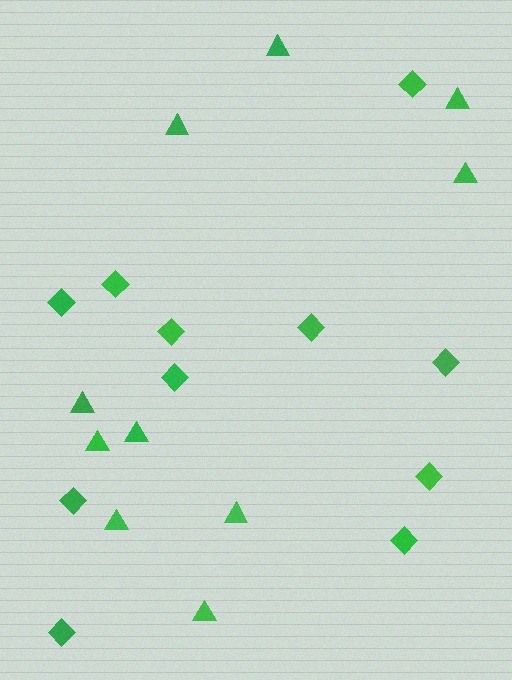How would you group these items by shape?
There are 2 groups: one group of diamonds (11) and one group of triangles (10).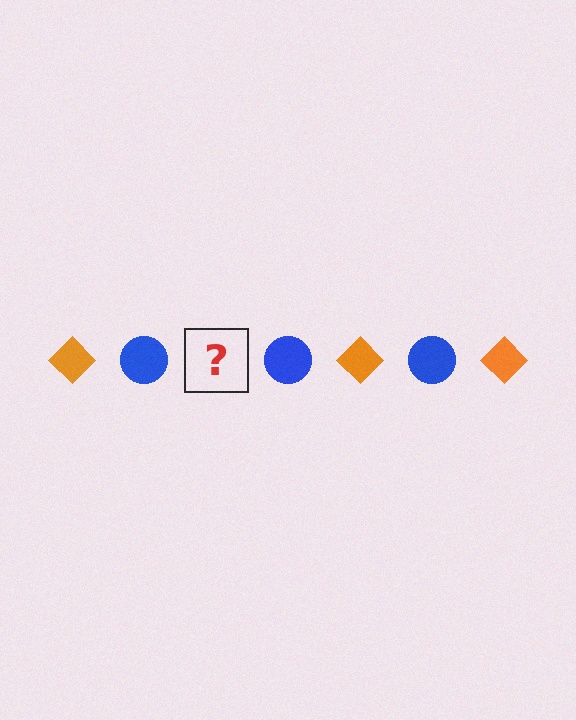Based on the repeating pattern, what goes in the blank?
The blank should be an orange diamond.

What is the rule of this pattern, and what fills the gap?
The rule is that the pattern alternates between orange diamond and blue circle. The gap should be filled with an orange diamond.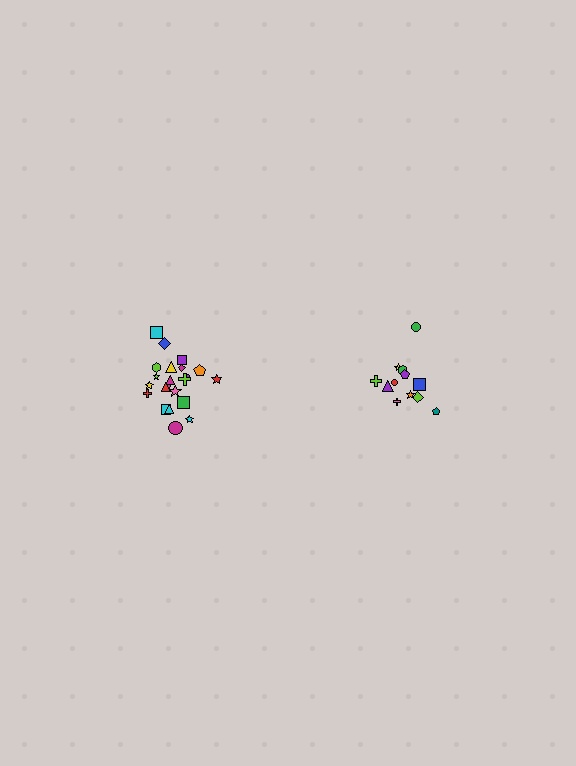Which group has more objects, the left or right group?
The left group.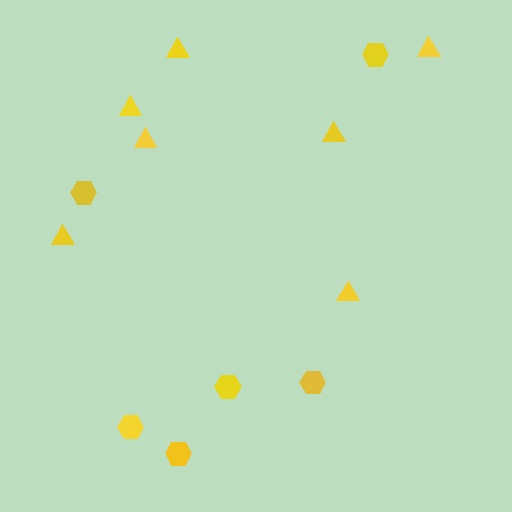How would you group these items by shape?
There are 2 groups: one group of triangles (7) and one group of hexagons (6).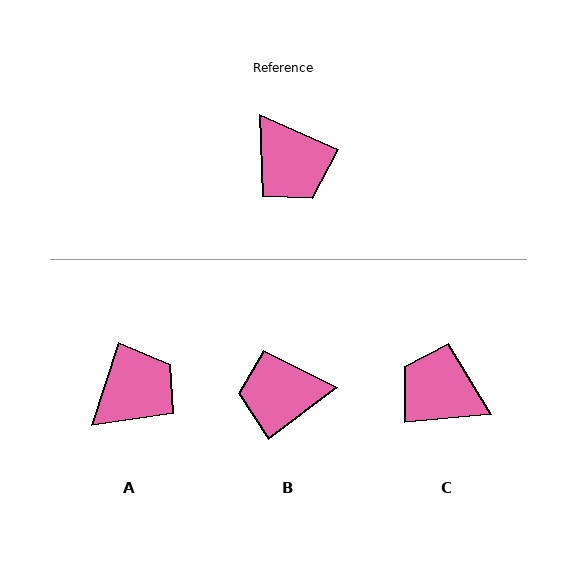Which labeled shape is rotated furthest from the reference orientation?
C, about 151 degrees away.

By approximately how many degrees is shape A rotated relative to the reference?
Approximately 95 degrees counter-clockwise.